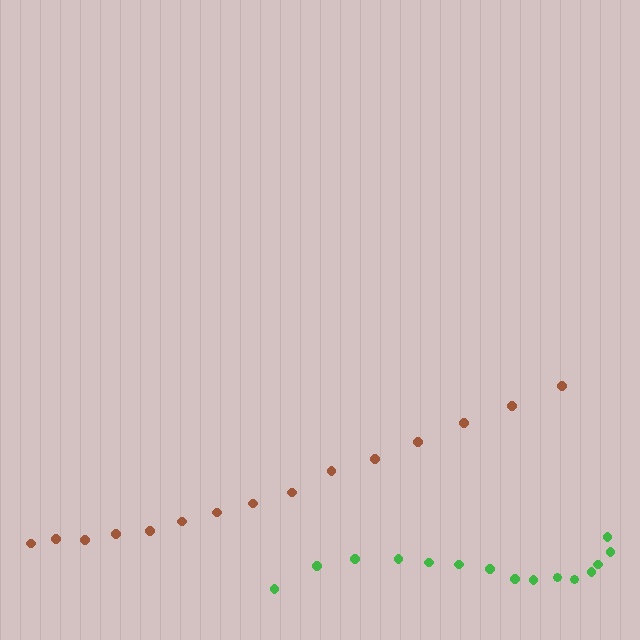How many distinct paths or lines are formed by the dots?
There are 2 distinct paths.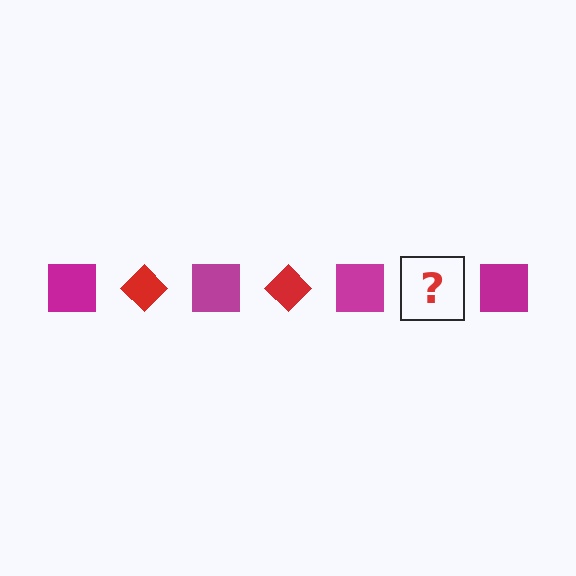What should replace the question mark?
The question mark should be replaced with a red diamond.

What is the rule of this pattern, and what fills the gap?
The rule is that the pattern alternates between magenta square and red diamond. The gap should be filled with a red diamond.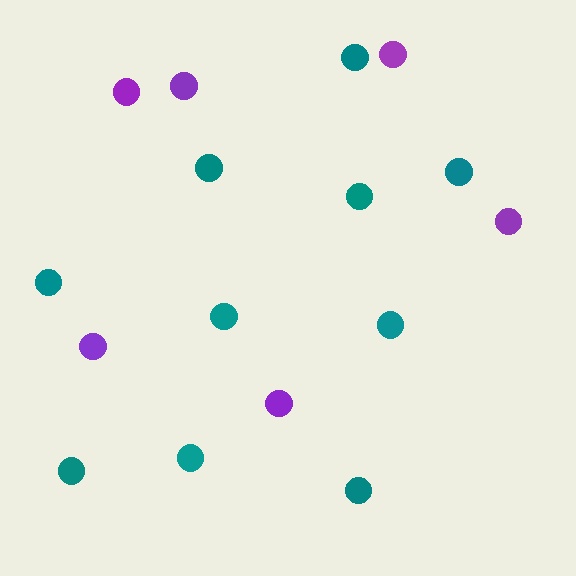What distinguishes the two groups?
There are 2 groups: one group of purple circles (6) and one group of teal circles (10).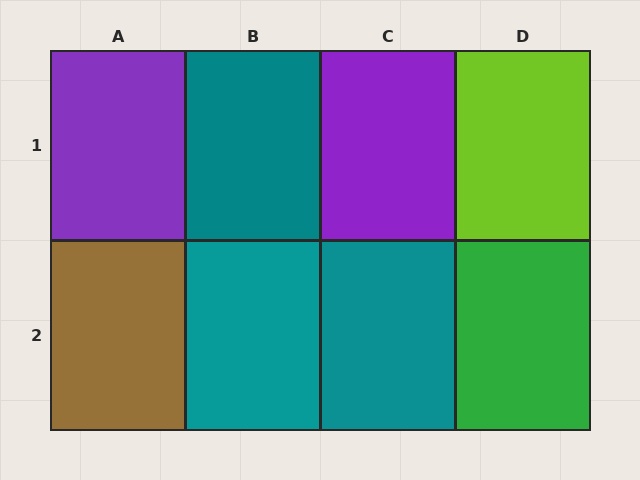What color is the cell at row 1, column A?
Purple.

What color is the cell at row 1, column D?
Lime.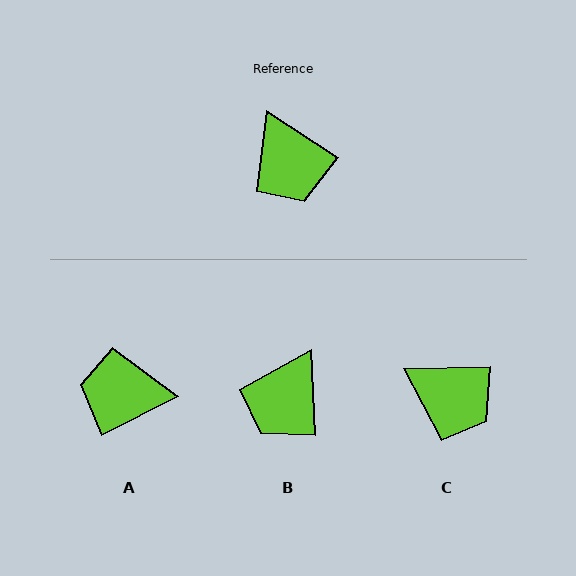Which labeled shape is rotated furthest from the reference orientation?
A, about 120 degrees away.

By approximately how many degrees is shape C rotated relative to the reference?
Approximately 35 degrees counter-clockwise.